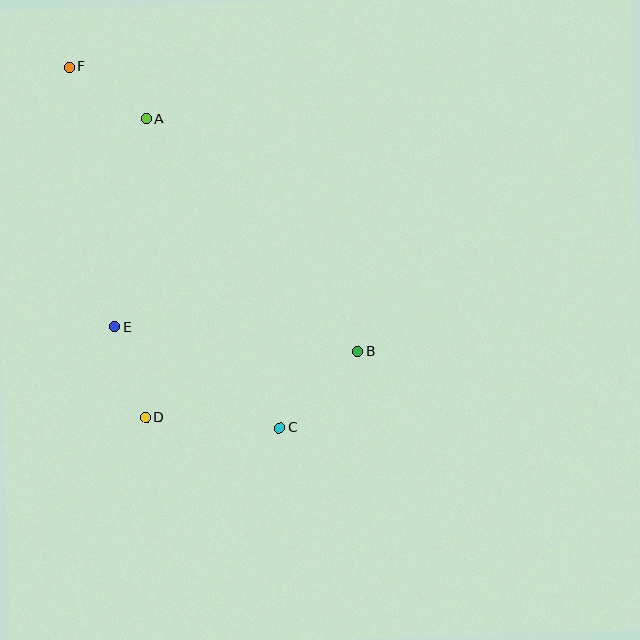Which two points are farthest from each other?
Points C and F are farthest from each other.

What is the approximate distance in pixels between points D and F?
The distance between D and F is approximately 359 pixels.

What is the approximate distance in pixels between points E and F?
The distance between E and F is approximately 264 pixels.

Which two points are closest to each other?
Points A and F are closest to each other.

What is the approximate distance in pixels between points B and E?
The distance between B and E is approximately 244 pixels.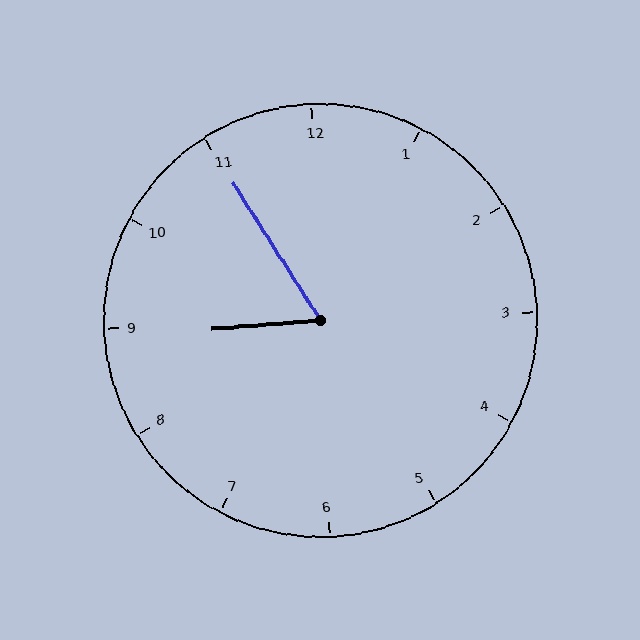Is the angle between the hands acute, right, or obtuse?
It is acute.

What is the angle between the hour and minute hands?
Approximately 62 degrees.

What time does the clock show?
8:55.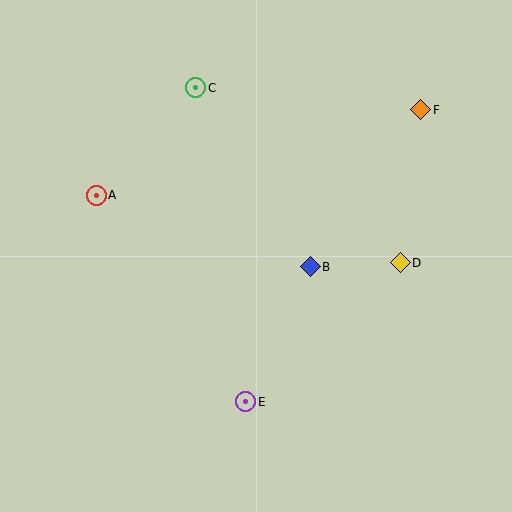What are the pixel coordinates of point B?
Point B is at (310, 267).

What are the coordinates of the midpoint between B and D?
The midpoint between B and D is at (355, 265).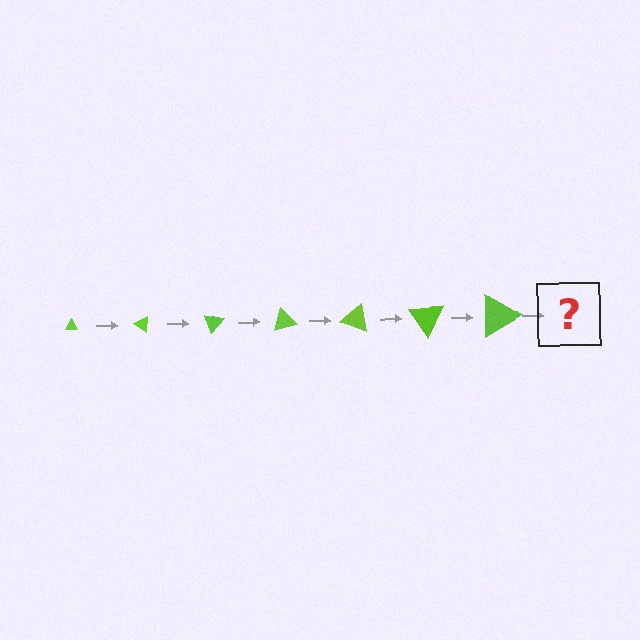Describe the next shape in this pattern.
It should be a triangle, larger than the previous one and rotated 245 degrees from the start.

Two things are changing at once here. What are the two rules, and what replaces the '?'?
The two rules are that the triangle grows larger each step and it rotates 35 degrees each step. The '?' should be a triangle, larger than the previous one and rotated 245 degrees from the start.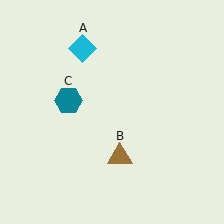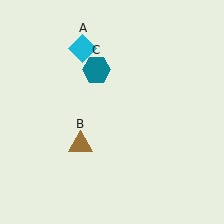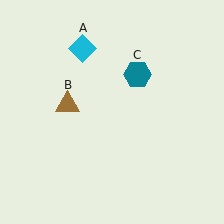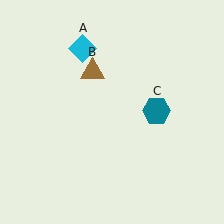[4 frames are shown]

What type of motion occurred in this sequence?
The brown triangle (object B), teal hexagon (object C) rotated clockwise around the center of the scene.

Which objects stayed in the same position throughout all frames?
Cyan diamond (object A) remained stationary.